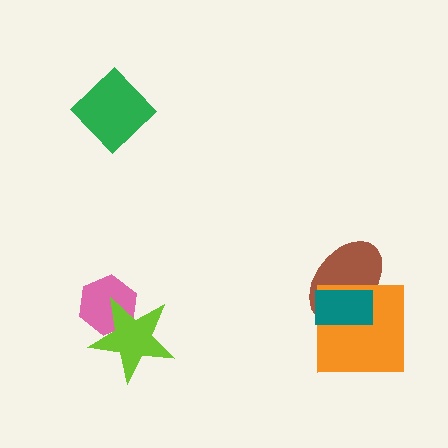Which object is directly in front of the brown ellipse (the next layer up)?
The orange square is directly in front of the brown ellipse.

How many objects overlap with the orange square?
2 objects overlap with the orange square.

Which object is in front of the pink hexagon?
The lime star is in front of the pink hexagon.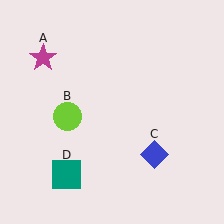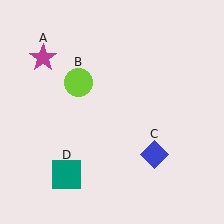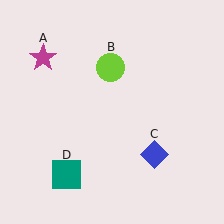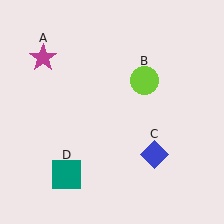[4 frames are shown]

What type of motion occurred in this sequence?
The lime circle (object B) rotated clockwise around the center of the scene.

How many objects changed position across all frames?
1 object changed position: lime circle (object B).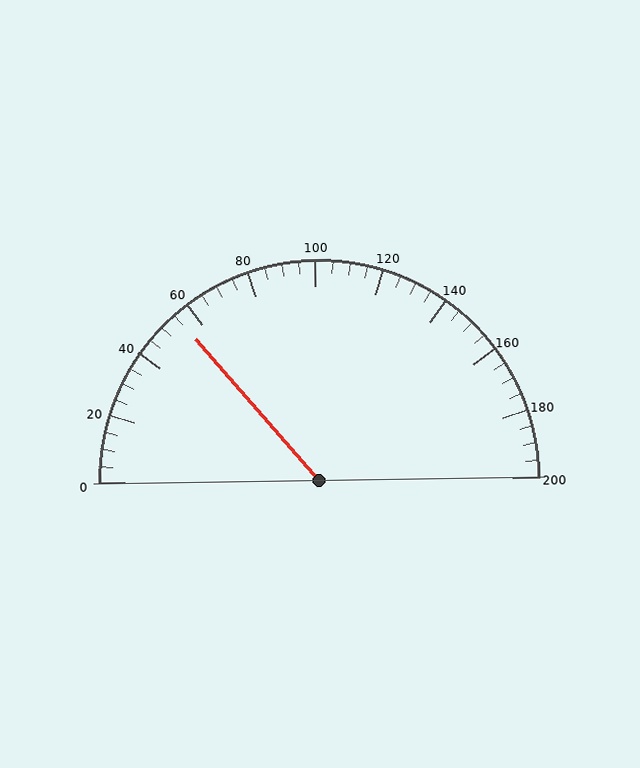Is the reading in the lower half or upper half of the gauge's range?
The reading is in the lower half of the range (0 to 200).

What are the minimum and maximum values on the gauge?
The gauge ranges from 0 to 200.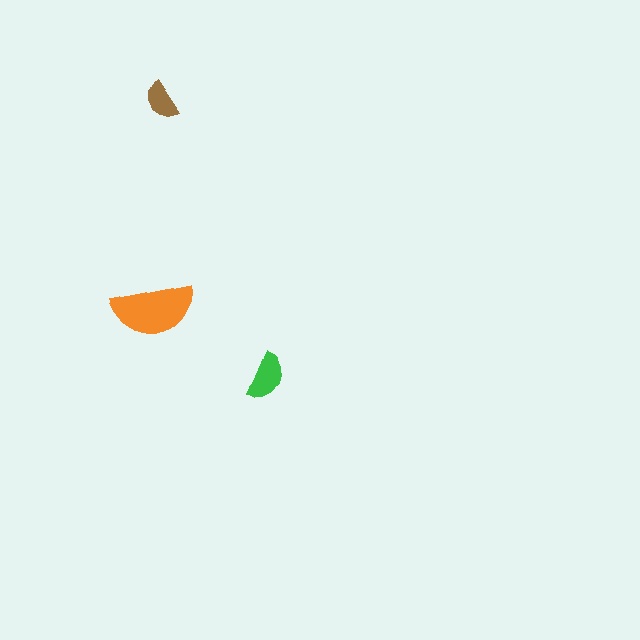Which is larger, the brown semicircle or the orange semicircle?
The orange one.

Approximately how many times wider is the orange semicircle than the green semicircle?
About 1.5 times wider.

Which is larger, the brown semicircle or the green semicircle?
The green one.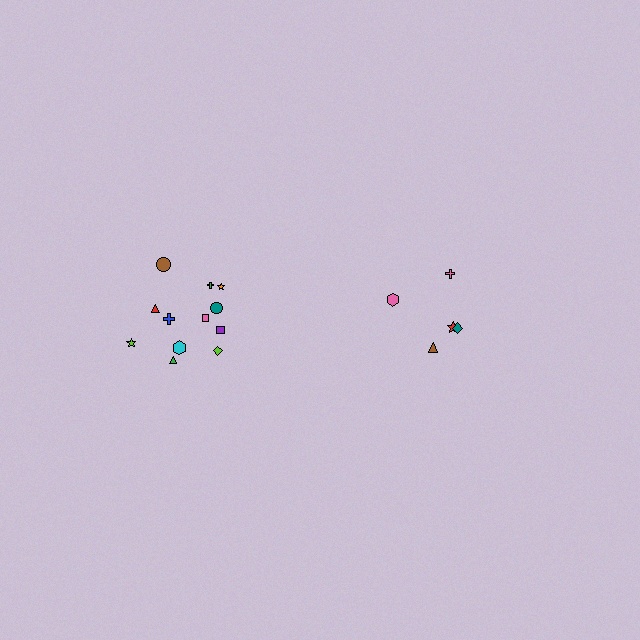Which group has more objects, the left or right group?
The left group.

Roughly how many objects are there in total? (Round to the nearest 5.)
Roughly 15 objects in total.